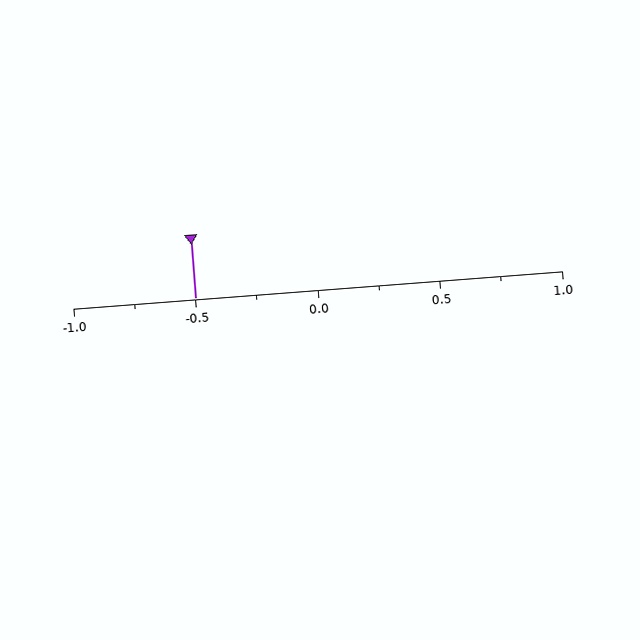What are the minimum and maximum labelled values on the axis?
The axis runs from -1.0 to 1.0.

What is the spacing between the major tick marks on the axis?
The major ticks are spaced 0.5 apart.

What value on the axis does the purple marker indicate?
The marker indicates approximately -0.5.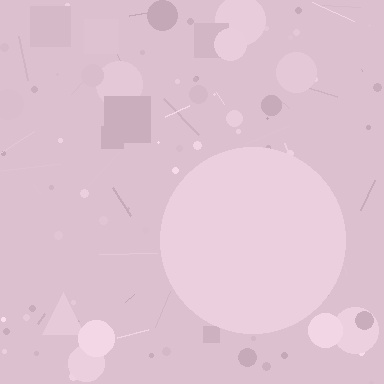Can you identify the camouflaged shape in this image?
The camouflaged shape is a circle.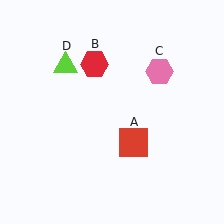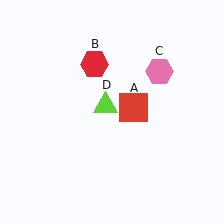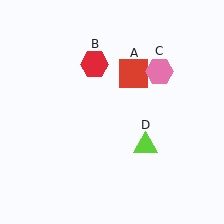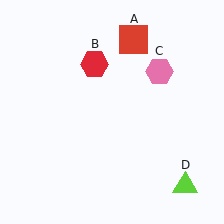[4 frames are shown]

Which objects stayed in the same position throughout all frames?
Red hexagon (object B) and pink hexagon (object C) remained stationary.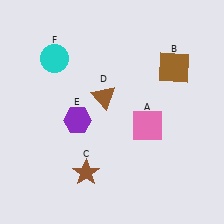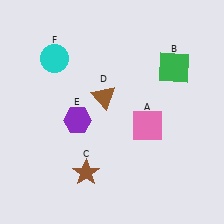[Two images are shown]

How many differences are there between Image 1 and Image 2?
There is 1 difference between the two images.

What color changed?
The square (B) changed from brown in Image 1 to green in Image 2.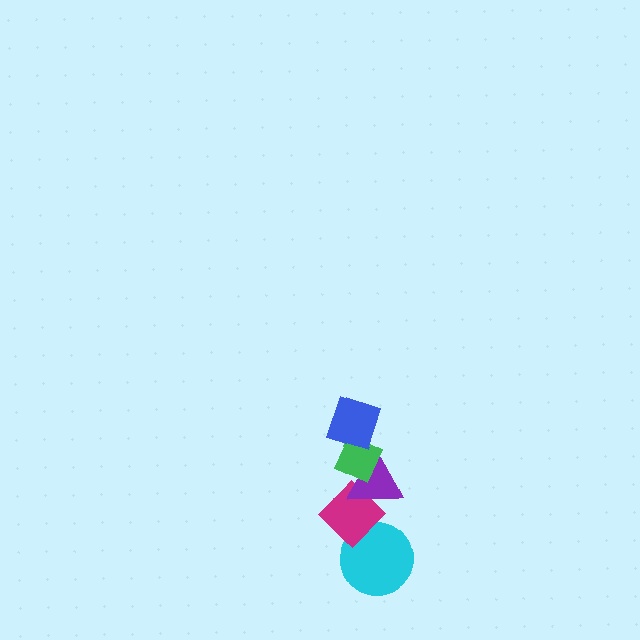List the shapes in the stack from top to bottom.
From top to bottom: the blue square, the green diamond, the purple triangle, the magenta diamond, the cyan circle.